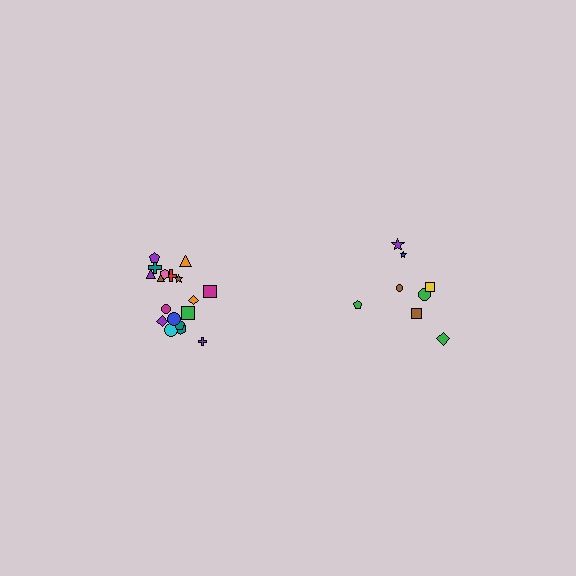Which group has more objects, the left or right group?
The left group.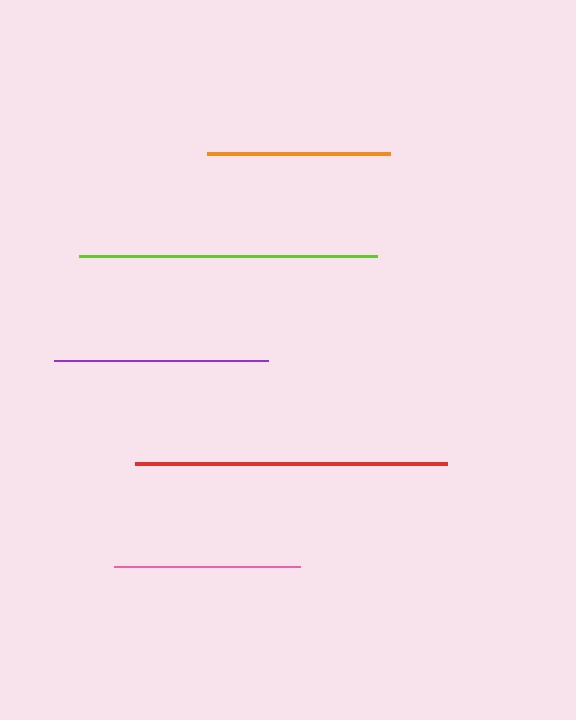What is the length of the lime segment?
The lime segment is approximately 299 pixels long.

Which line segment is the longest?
The red line is the longest at approximately 312 pixels.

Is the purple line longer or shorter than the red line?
The red line is longer than the purple line.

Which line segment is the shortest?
The orange line is the shortest at approximately 183 pixels.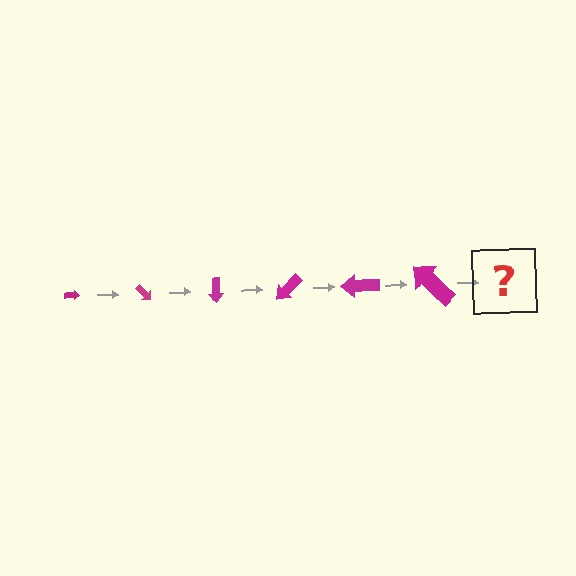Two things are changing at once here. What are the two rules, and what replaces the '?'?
The two rules are that the arrow grows larger each step and it rotates 45 degrees each step. The '?' should be an arrow, larger than the previous one and rotated 270 degrees from the start.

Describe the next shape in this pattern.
It should be an arrow, larger than the previous one and rotated 270 degrees from the start.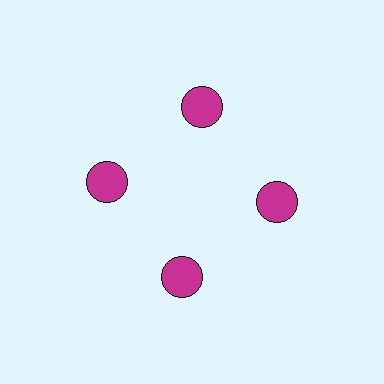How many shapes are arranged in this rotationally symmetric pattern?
There are 4 shapes, arranged in 4 groups of 1.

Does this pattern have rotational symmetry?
Yes, this pattern has 4-fold rotational symmetry. It looks the same after rotating 90 degrees around the center.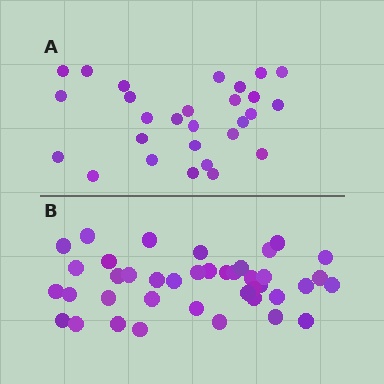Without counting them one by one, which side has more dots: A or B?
Region B (the bottom region) has more dots.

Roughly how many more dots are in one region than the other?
Region B has roughly 12 or so more dots than region A.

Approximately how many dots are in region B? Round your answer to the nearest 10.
About 40 dots.